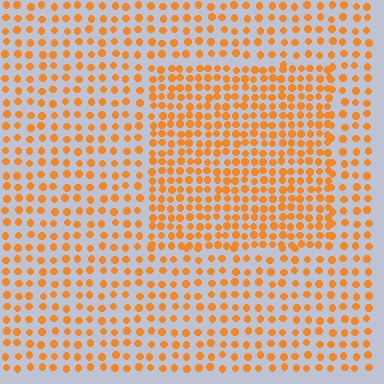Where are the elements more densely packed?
The elements are more densely packed inside the rectangle boundary.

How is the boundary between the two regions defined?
The boundary is defined by a change in element density (approximately 1.7x ratio). All elements are the same color, size, and shape.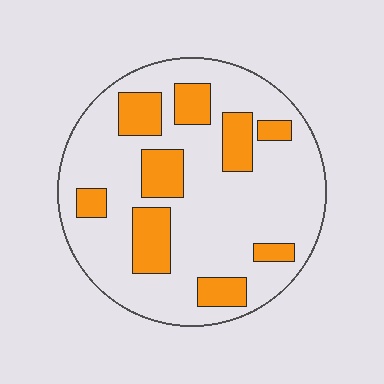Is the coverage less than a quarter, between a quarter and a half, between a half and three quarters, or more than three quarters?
Less than a quarter.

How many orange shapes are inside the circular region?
9.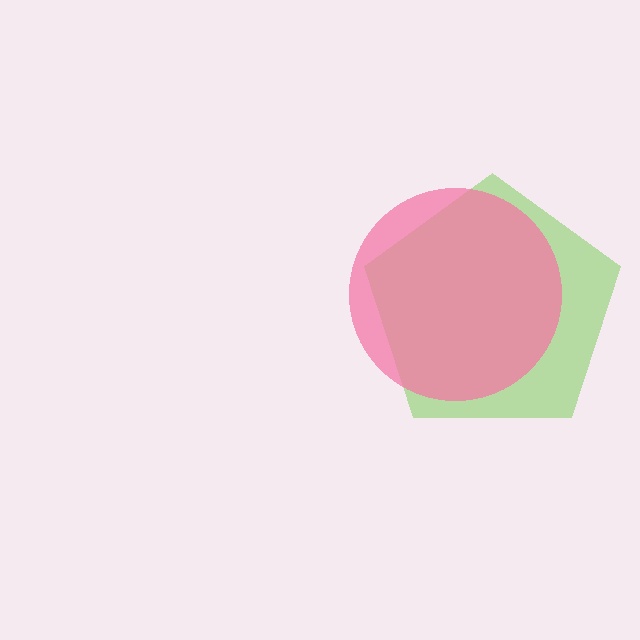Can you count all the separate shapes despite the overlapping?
Yes, there are 2 separate shapes.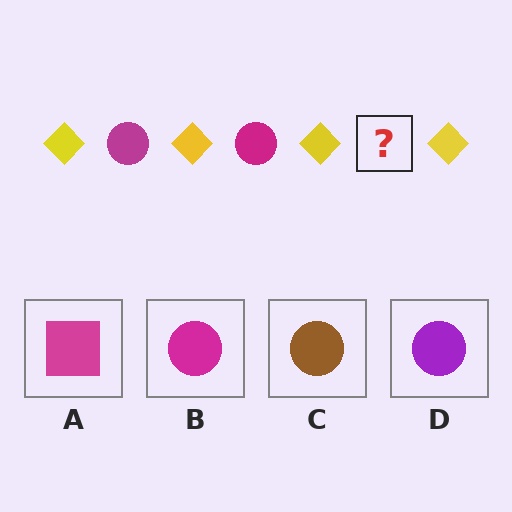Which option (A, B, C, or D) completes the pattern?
B.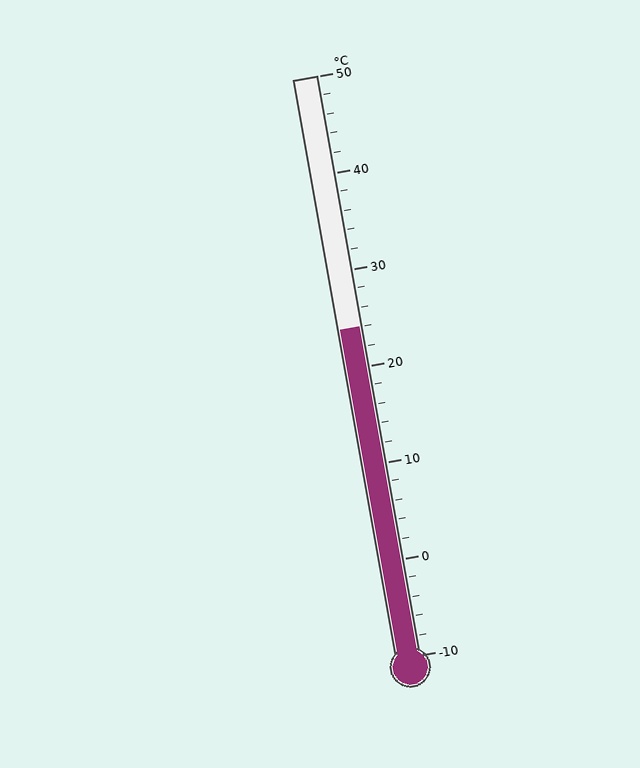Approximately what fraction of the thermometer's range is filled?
The thermometer is filled to approximately 55% of its range.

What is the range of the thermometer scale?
The thermometer scale ranges from -10°C to 50°C.